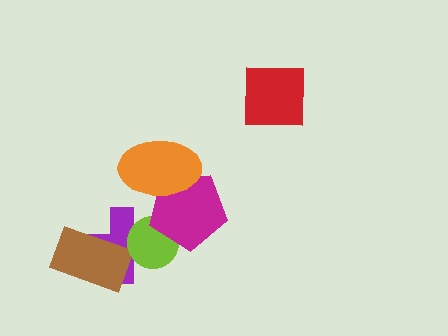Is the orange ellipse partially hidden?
No, no other shape covers it.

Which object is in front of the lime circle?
The magenta pentagon is in front of the lime circle.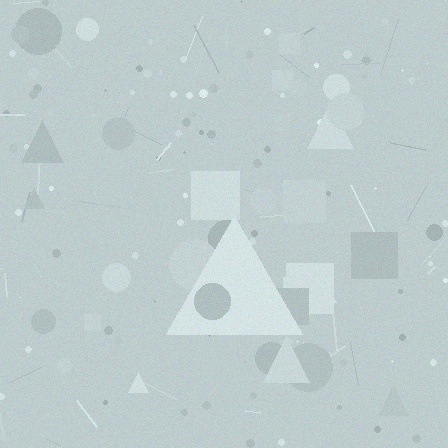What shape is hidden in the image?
A triangle is hidden in the image.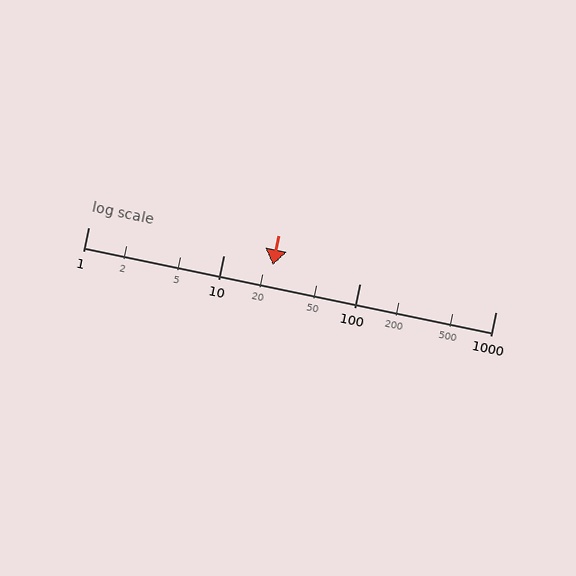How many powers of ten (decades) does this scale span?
The scale spans 3 decades, from 1 to 1000.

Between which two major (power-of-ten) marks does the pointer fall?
The pointer is between 10 and 100.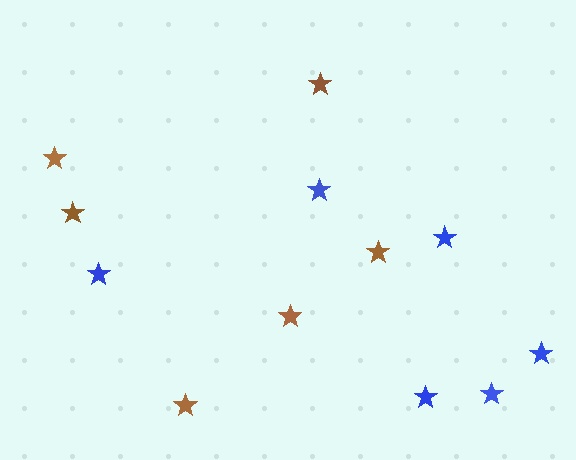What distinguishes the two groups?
There are 2 groups: one group of brown stars (6) and one group of blue stars (6).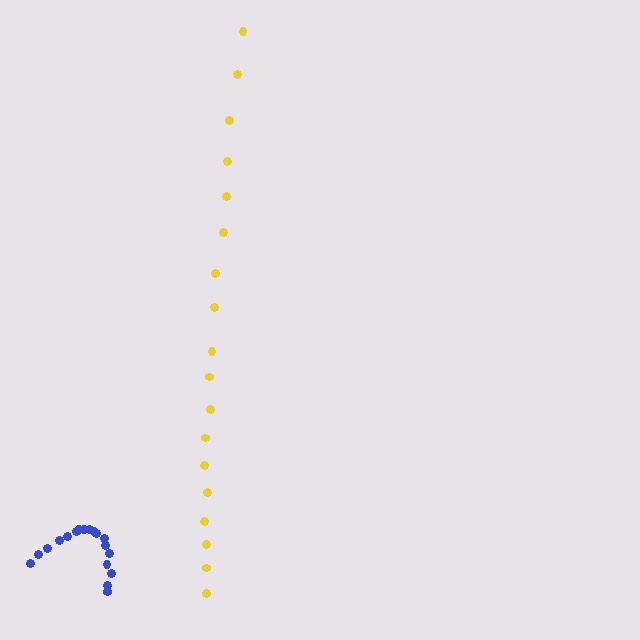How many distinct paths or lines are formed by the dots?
There are 2 distinct paths.